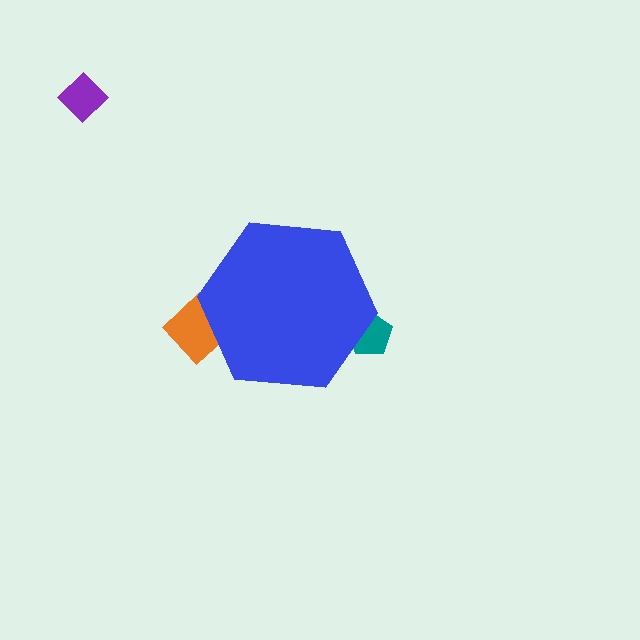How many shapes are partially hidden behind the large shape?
2 shapes are partially hidden.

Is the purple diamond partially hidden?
No, the purple diamond is fully visible.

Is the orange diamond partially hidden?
Yes, the orange diamond is partially hidden behind the blue hexagon.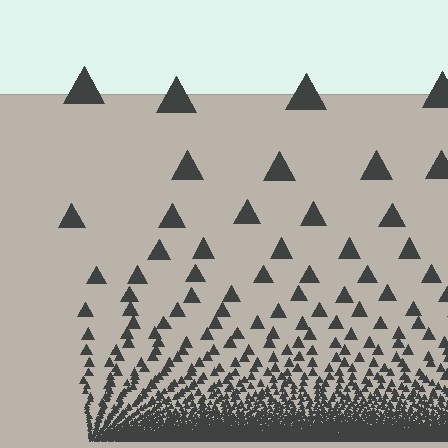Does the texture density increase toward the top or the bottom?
Density increases toward the bottom.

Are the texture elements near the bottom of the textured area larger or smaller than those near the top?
Smaller. The gradient is inverted — elements near the bottom are smaller and denser.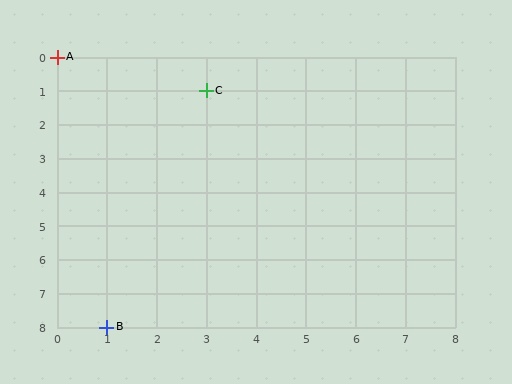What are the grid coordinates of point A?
Point A is at grid coordinates (0, 0).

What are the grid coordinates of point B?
Point B is at grid coordinates (1, 8).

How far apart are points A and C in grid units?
Points A and C are 3 columns and 1 row apart (about 3.2 grid units diagonally).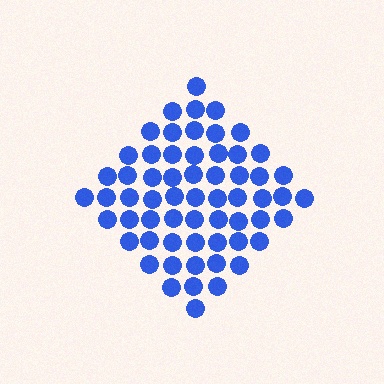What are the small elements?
The small elements are circles.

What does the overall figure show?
The overall figure shows a diamond.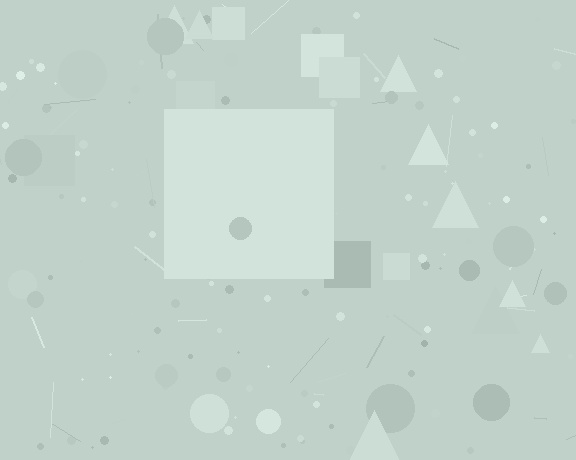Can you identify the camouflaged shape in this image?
The camouflaged shape is a square.